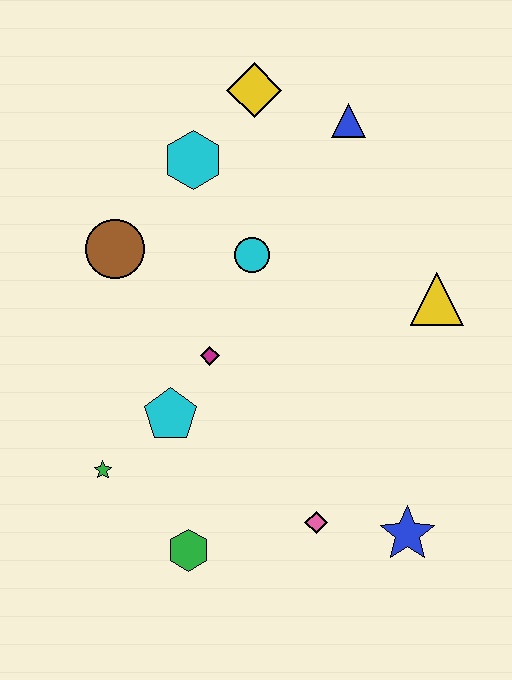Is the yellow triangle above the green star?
Yes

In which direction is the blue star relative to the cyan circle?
The blue star is below the cyan circle.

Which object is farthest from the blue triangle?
The green hexagon is farthest from the blue triangle.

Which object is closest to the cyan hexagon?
The yellow diamond is closest to the cyan hexagon.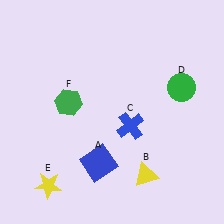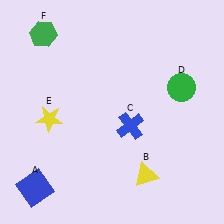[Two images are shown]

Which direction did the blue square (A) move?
The blue square (A) moved left.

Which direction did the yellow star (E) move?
The yellow star (E) moved up.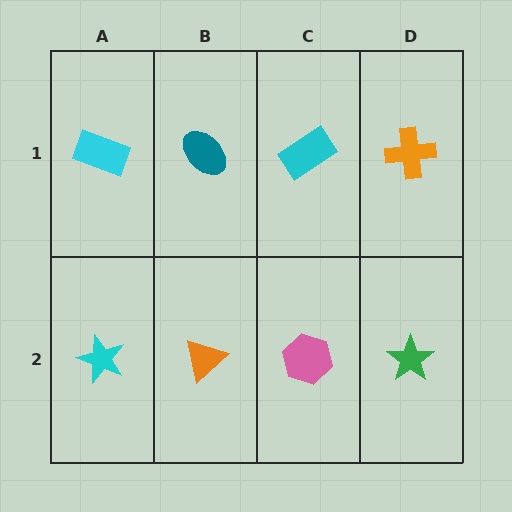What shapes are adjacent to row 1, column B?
An orange triangle (row 2, column B), a cyan rectangle (row 1, column A), a cyan rectangle (row 1, column C).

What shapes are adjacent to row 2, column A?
A cyan rectangle (row 1, column A), an orange triangle (row 2, column B).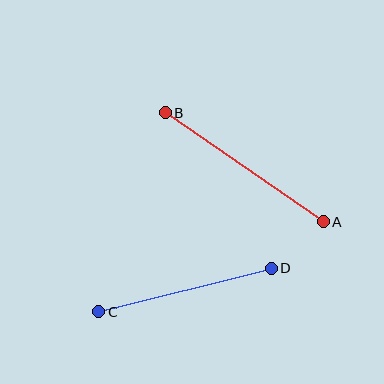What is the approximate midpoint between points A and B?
The midpoint is at approximately (244, 167) pixels.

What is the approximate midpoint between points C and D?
The midpoint is at approximately (185, 290) pixels.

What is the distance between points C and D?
The distance is approximately 178 pixels.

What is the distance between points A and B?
The distance is approximately 192 pixels.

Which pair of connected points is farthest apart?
Points A and B are farthest apart.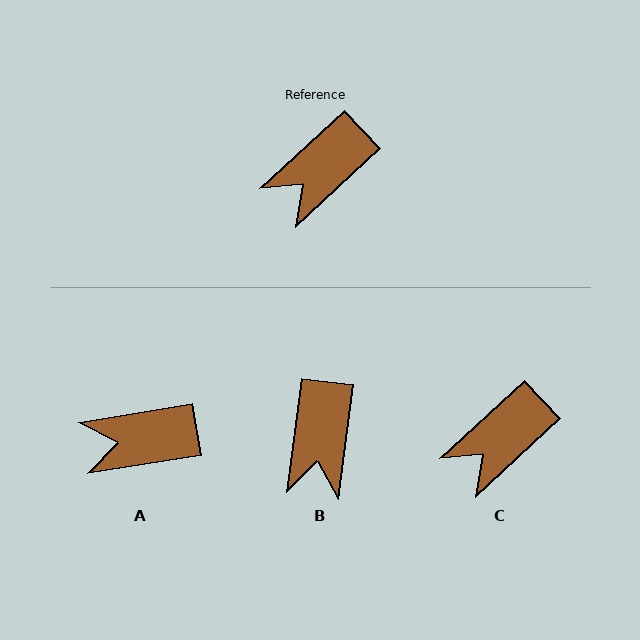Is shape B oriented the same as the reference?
No, it is off by about 40 degrees.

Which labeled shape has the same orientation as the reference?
C.